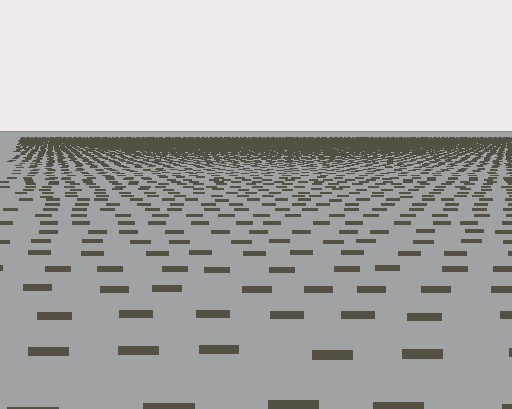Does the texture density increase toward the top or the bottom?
Density increases toward the top.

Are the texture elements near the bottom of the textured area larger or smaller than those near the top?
Larger. Near the bottom, elements are closer to the viewer and appear at a bigger on-screen size.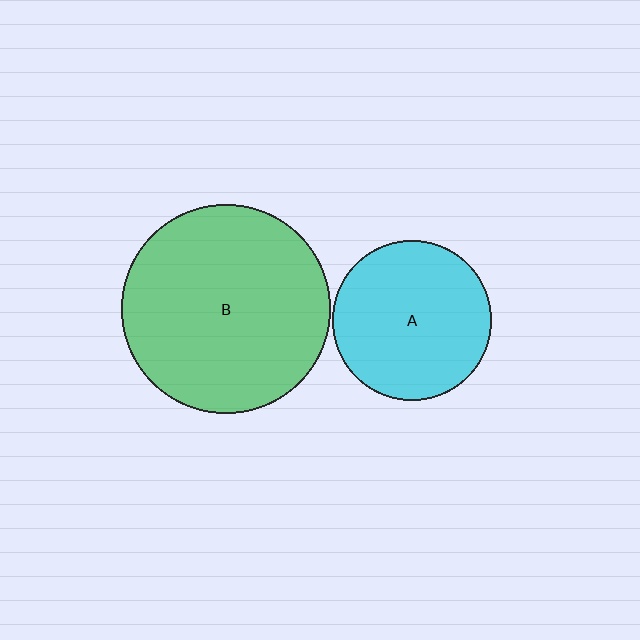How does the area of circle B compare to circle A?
Approximately 1.7 times.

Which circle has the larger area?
Circle B (green).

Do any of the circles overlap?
No, none of the circles overlap.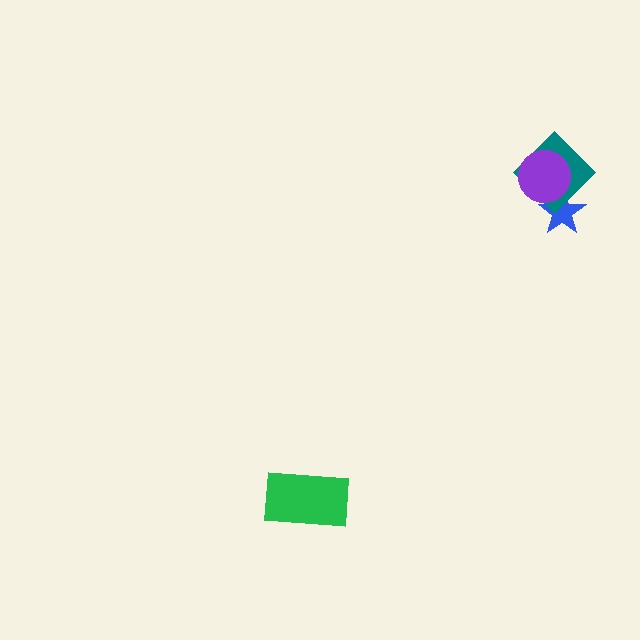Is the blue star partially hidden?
Yes, it is partially covered by another shape.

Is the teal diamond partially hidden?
Yes, it is partially covered by another shape.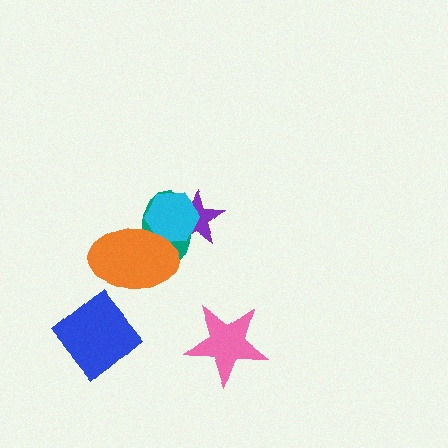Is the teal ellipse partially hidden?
Yes, it is partially covered by another shape.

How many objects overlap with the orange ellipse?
2 objects overlap with the orange ellipse.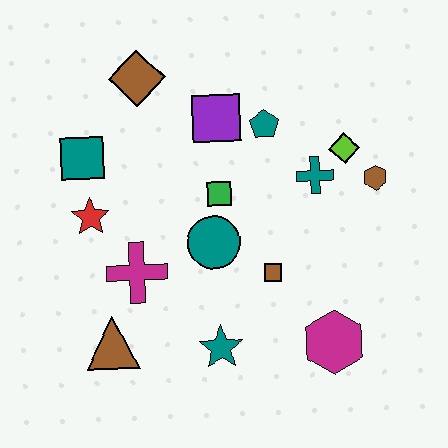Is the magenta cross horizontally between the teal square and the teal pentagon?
Yes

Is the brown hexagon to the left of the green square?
No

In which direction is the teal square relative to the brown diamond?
The teal square is below the brown diamond.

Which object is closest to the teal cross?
The lime diamond is closest to the teal cross.